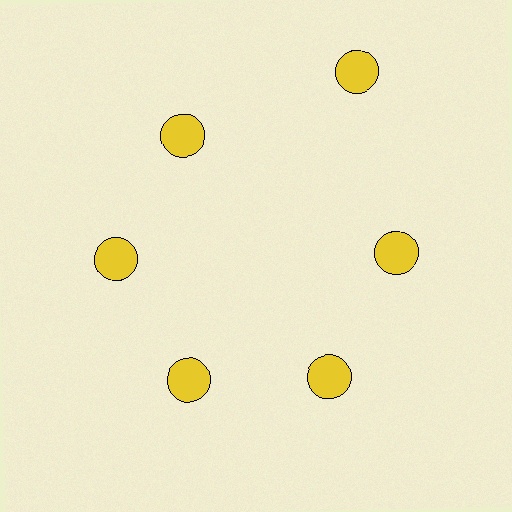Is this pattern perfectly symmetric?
No. The 6 yellow circles are arranged in a ring, but one element near the 1 o'clock position is pushed outward from the center, breaking the 6-fold rotational symmetry.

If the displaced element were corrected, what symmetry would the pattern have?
It would have 6-fold rotational symmetry — the pattern would map onto itself every 60 degrees.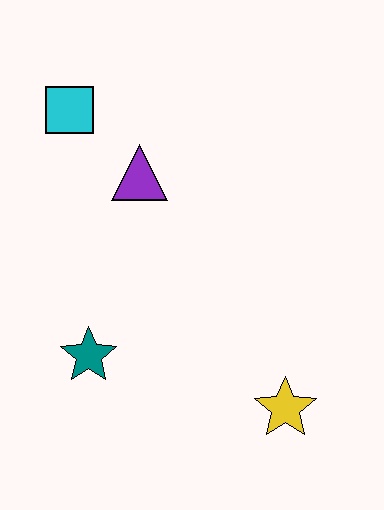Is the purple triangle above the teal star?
Yes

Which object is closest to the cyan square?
The purple triangle is closest to the cyan square.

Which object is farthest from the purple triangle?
The yellow star is farthest from the purple triangle.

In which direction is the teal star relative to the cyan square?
The teal star is below the cyan square.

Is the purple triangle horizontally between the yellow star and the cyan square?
Yes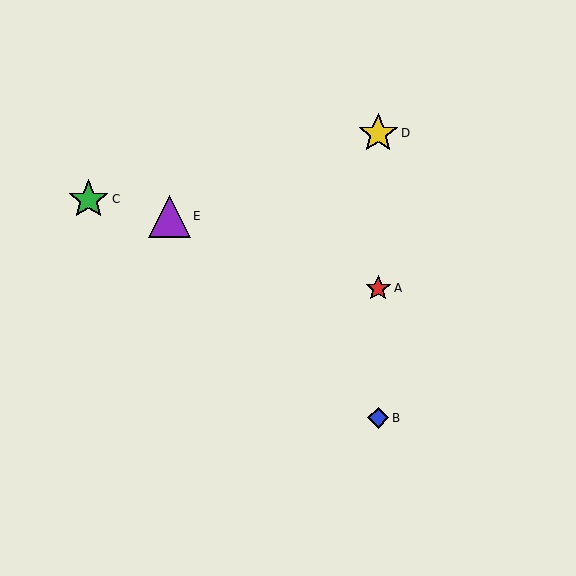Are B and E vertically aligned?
No, B is at x≈378 and E is at x≈169.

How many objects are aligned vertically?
3 objects (A, B, D) are aligned vertically.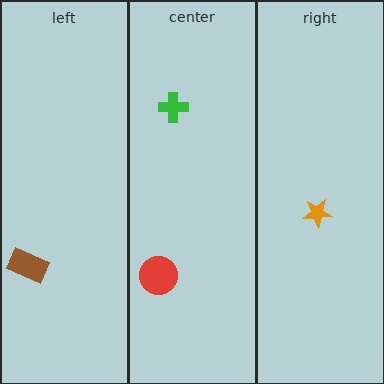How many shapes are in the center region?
2.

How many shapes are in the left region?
1.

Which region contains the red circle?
The center region.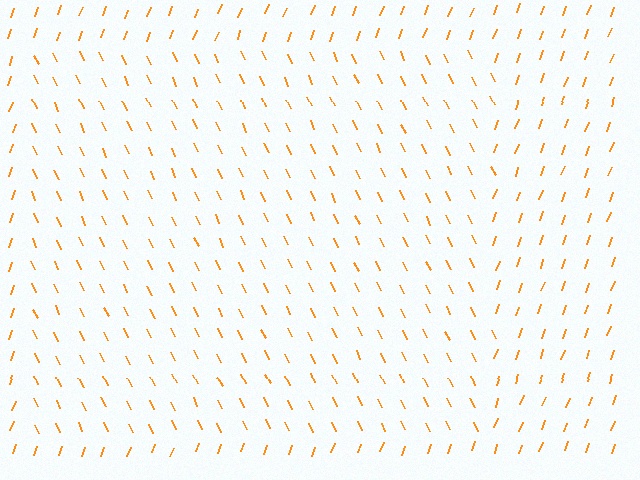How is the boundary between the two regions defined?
The boundary is defined purely by a change in line orientation (approximately 45 degrees difference). All lines are the same color and thickness.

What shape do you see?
I see a rectangle.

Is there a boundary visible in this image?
Yes, there is a texture boundary formed by a change in line orientation.